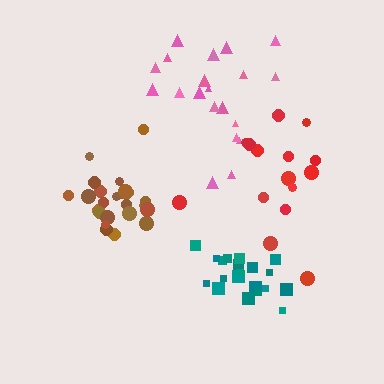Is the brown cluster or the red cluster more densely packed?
Brown.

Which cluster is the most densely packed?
Brown.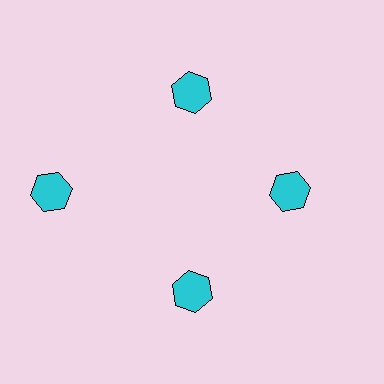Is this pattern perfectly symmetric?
No. The 4 cyan hexagons are arranged in a ring, but one element near the 9 o'clock position is pushed outward from the center, breaking the 4-fold rotational symmetry.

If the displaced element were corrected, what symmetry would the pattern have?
It would have 4-fold rotational symmetry — the pattern would map onto itself every 90 degrees.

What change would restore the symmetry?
The symmetry would be restored by moving it inward, back onto the ring so that all 4 hexagons sit at equal angles and equal distance from the center.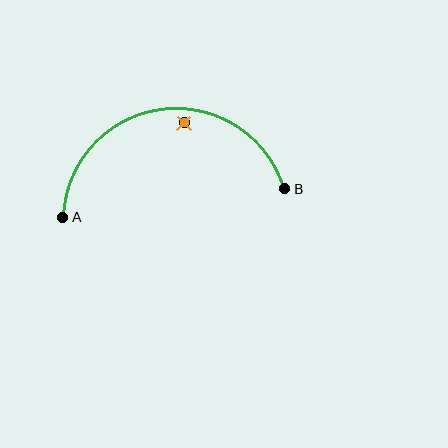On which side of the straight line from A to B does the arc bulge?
The arc bulges above the straight line connecting A and B.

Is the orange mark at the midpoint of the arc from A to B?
No — the orange mark does not lie on the arc at all. It sits slightly inside the curve.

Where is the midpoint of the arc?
The arc midpoint is the point on the curve farthest from the straight line joining A and B. It sits above that line.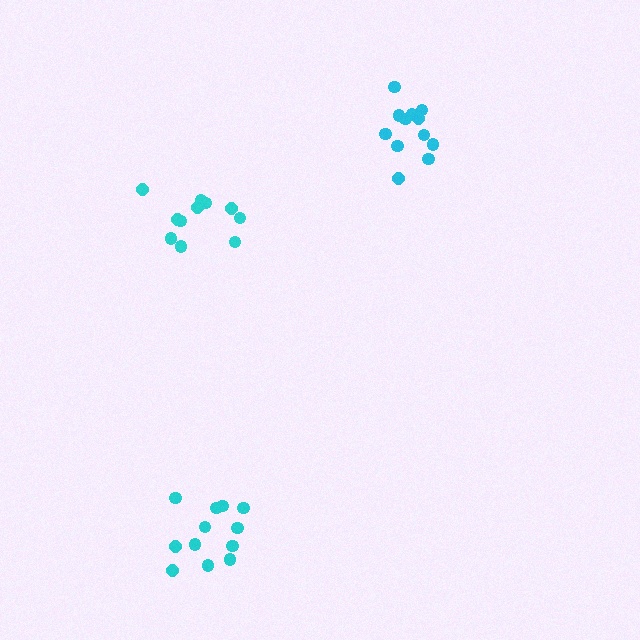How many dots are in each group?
Group 1: 12 dots, Group 2: 11 dots, Group 3: 12 dots (35 total).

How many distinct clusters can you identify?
There are 3 distinct clusters.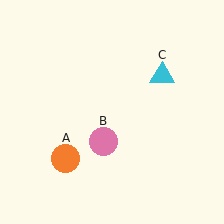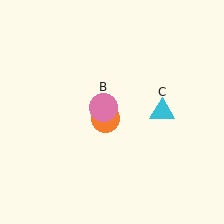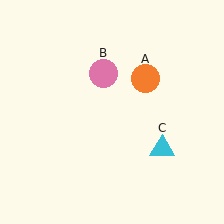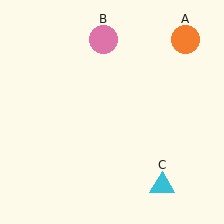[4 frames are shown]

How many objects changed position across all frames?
3 objects changed position: orange circle (object A), pink circle (object B), cyan triangle (object C).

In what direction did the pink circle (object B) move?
The pink circle (object B) moved up.